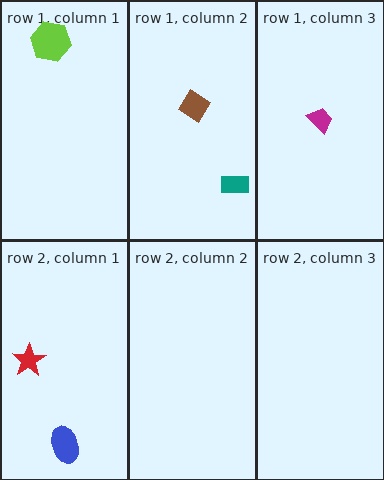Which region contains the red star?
The row 2, column 1 region.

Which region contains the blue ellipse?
The row 2, column 1 region.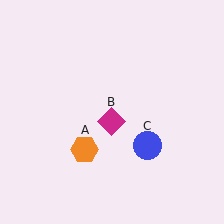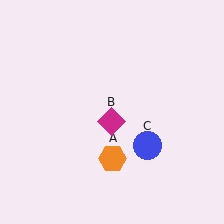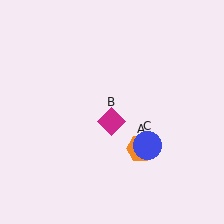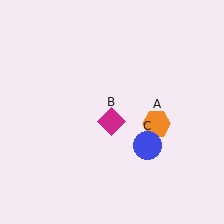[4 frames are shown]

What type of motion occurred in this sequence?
The orange hexagon (object A) rotated counterclockwise around the center of the scene.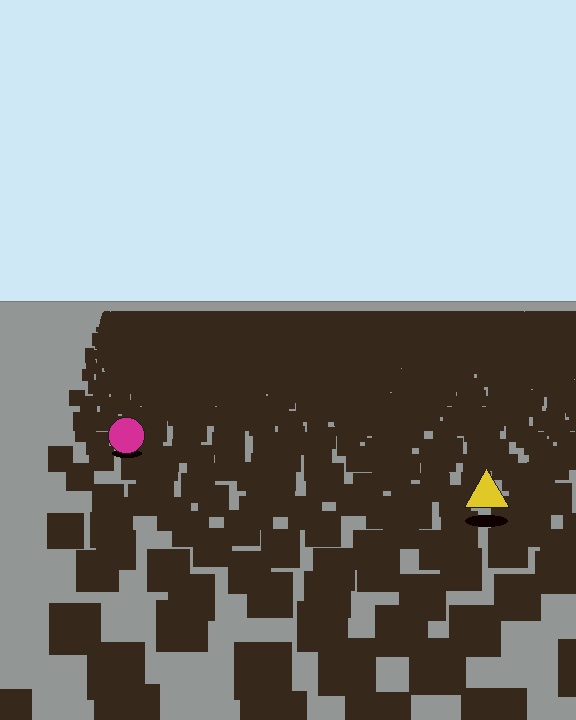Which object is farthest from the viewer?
The magenta circle is farthest from the viewer. It appears smaller and the ground texture around it is denser.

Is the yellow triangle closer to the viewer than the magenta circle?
Yes. The yellow triangle is closer — you can tell from the texture gradient: the ground texture is coarser near it.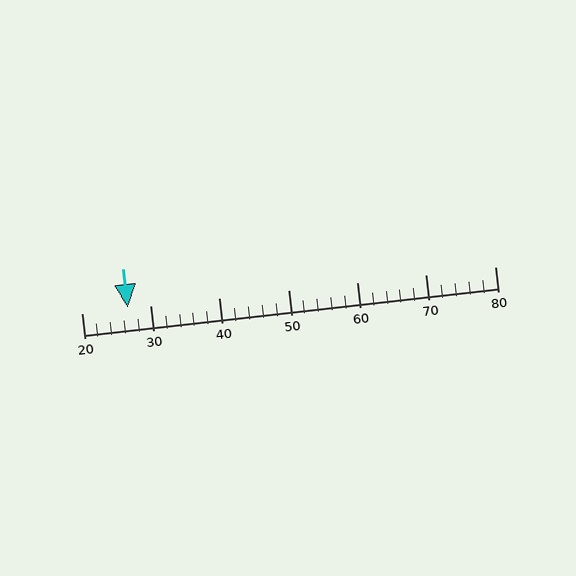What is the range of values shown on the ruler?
The ruler shows values from 20 to 80.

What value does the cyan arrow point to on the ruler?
The cyan arrow points to approximately 27.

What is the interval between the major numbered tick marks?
The major tick marks are spaced 10 units apart.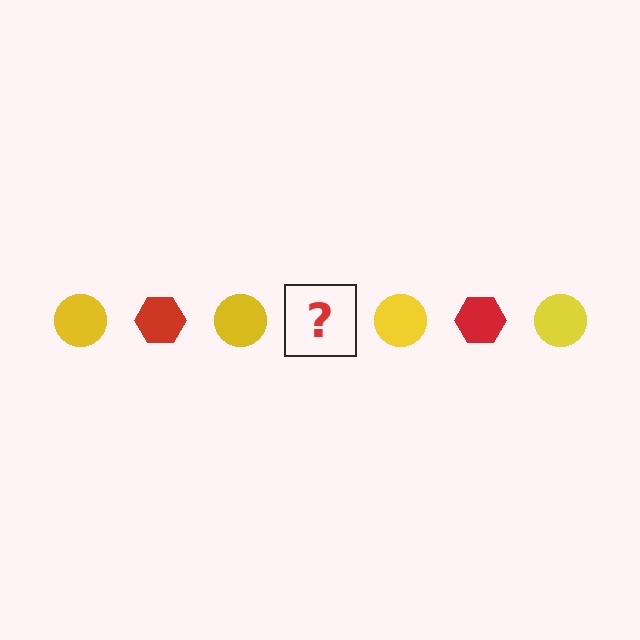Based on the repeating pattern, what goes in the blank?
The blank should be a red hexagon.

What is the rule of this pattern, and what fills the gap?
The rule is that the pattern alternates between yellow circle and red hexagon. The gap should be filled with a red hexagon.